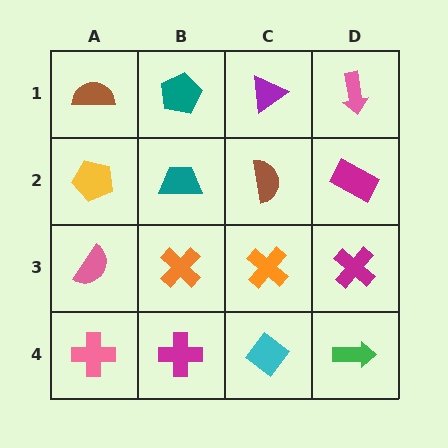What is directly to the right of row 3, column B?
An orange cross.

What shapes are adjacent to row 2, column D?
A pink arrow (row 1, column D), a magenta cross (row 3, column D), a brown semicircle (row 2, column C).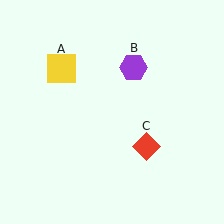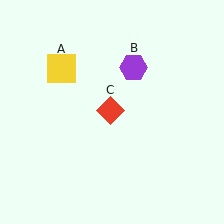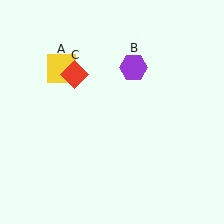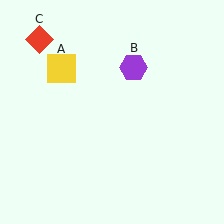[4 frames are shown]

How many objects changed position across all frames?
1 object changed position: red diamond (object C).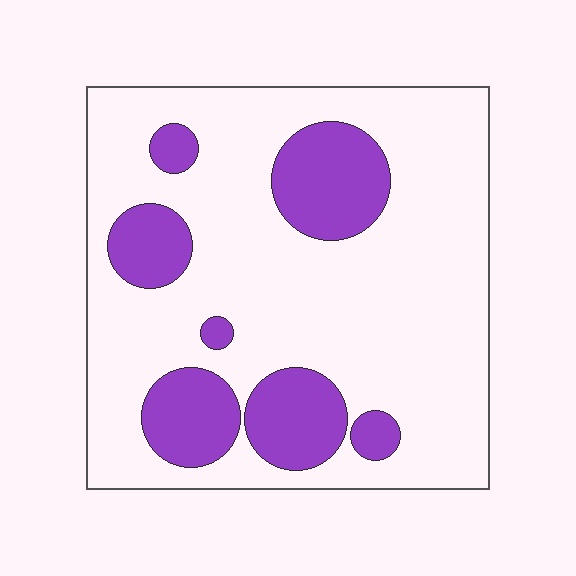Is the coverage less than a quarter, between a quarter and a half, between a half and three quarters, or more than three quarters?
Less than a quarter.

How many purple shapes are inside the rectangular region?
7.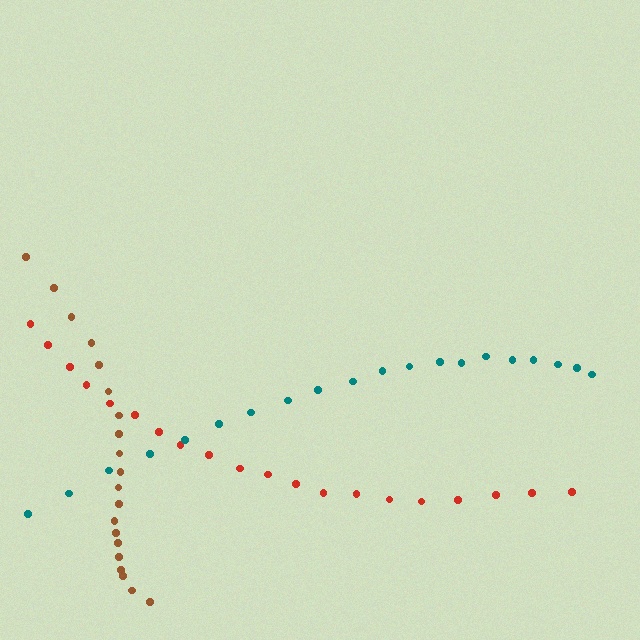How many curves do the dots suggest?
There are 3 distinct paths.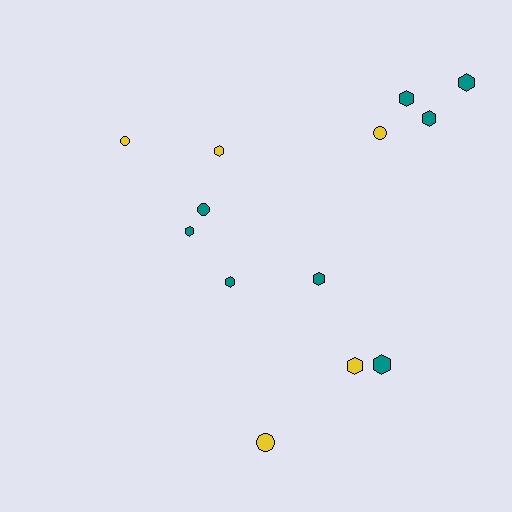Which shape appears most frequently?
Hexagon, with 9 objects.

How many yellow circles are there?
There are 3 yellow circles.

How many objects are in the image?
There are 13 objects.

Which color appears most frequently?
Teal, with 8 objects.